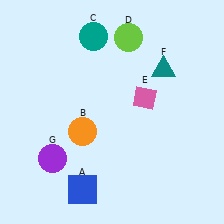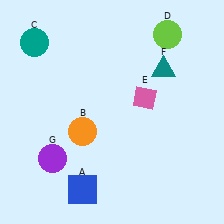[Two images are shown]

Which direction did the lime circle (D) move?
The lime circle (D) moved right.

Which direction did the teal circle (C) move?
The teal circle (C) moved left.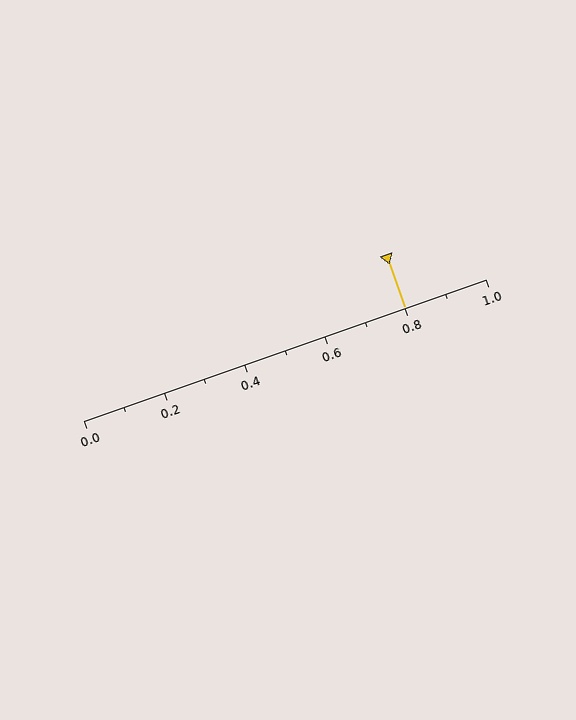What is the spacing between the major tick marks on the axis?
The major ticks are spaced 0.2 apart.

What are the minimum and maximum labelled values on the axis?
The axis runs from 0.0 to 1.0.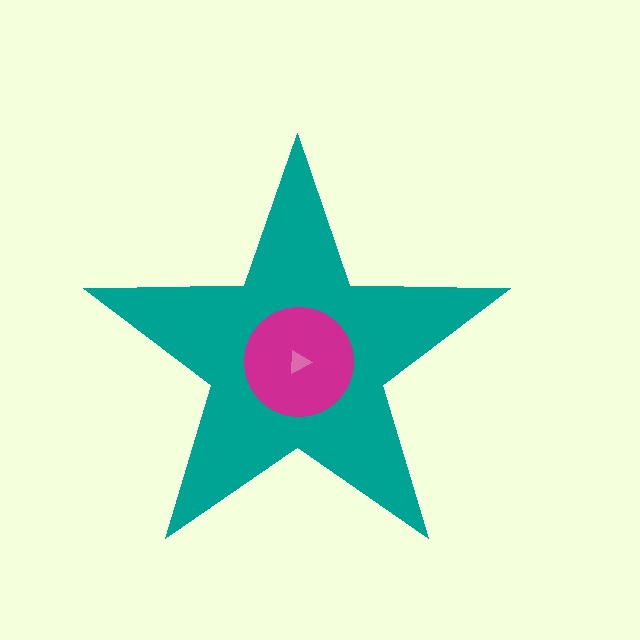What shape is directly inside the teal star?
The magenta circle.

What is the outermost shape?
The teal star.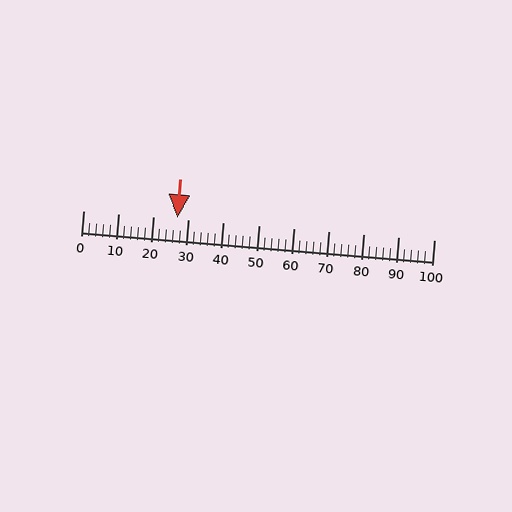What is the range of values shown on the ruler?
The ruler shows values from 0 to 100.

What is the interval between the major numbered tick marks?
The major tick marks are spaced 10 units apart.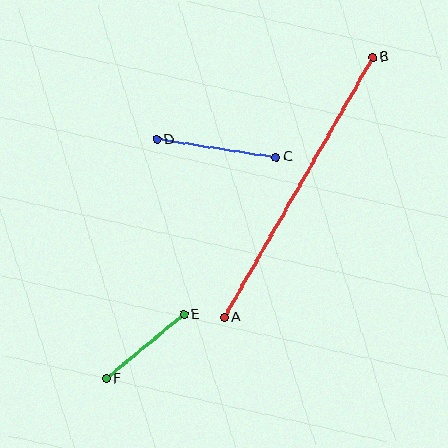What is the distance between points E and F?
The distance is approximately 101 pixels.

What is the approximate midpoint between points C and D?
The midpoint is at approximately (216, 148) pixels.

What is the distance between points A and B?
The distance is approximately 299 pixels.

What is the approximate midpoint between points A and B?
The midpoint is at approximately (298, 187) pixels.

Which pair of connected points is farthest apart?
Points A and B are farthest apart.